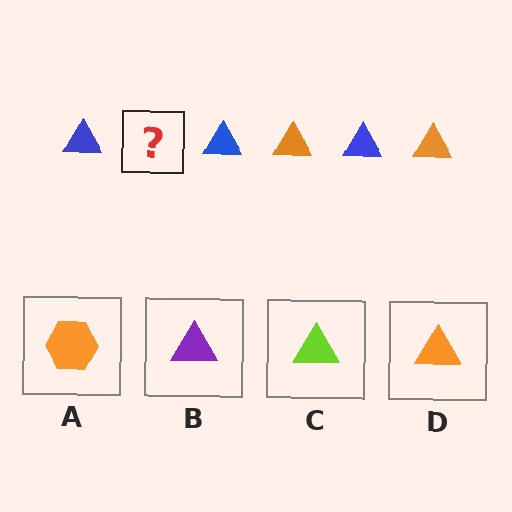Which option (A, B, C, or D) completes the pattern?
D.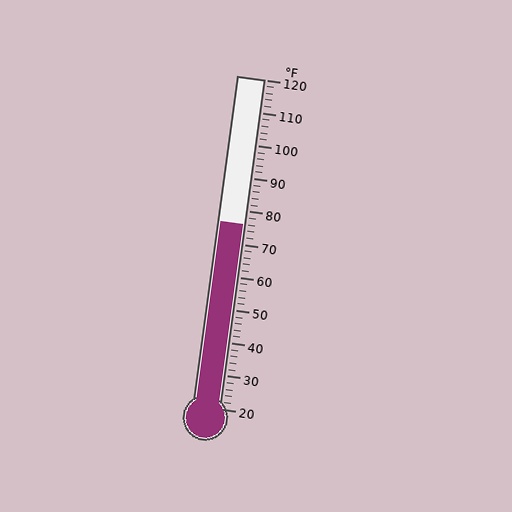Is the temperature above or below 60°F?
The temperature is above 60°F.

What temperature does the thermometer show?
The thermometer shows approximately 76°F.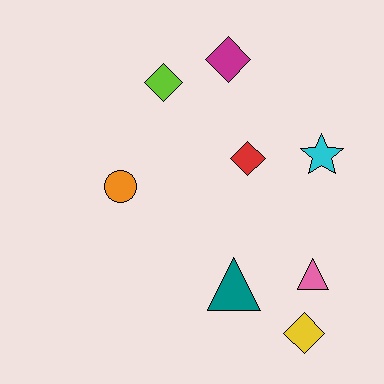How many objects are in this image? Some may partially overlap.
There are 8 objects.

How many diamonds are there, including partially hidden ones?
There are 4 diamonds.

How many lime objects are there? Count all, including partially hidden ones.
There is 1 lime object.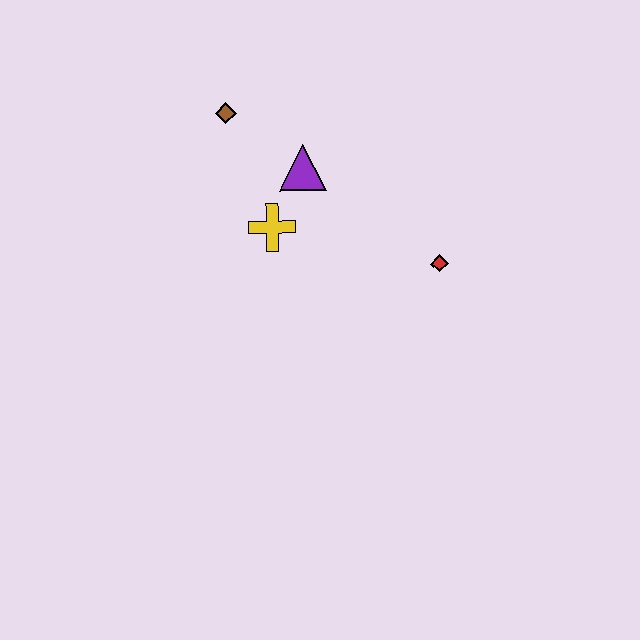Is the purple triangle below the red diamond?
No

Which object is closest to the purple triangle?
The yellow cross is closest to the purple triangle.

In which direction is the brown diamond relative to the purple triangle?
The brown diamond is to the left of the purple triangle.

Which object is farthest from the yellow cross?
The red diamond is farthest from the yellow cross.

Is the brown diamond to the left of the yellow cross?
Yes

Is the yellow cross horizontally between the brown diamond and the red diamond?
Yes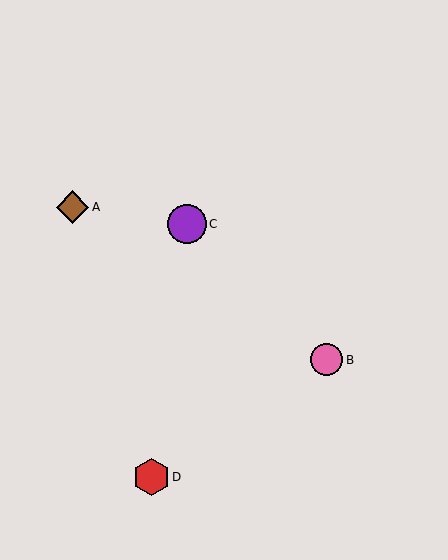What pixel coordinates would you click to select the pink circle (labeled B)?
Click at (326, 360) to select the pink circle B.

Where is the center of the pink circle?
The center of the pink circle is at (326, 360).